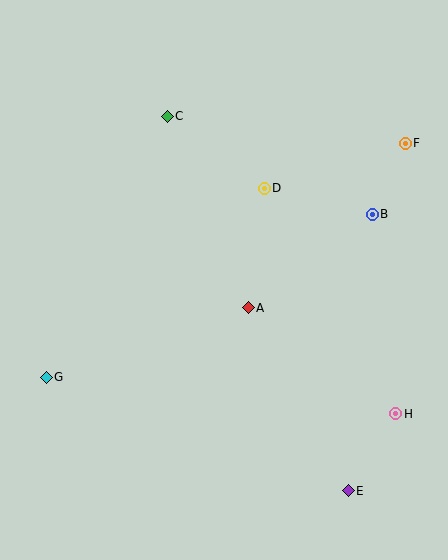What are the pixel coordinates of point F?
Point F is at (405, 143).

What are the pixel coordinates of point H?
Point H is at (396, 414).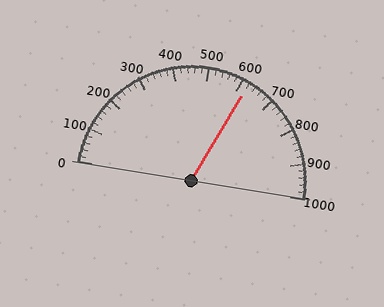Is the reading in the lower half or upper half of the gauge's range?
The reading is in the upper half of the range (0 to 1000).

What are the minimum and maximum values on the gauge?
The gauge ranges from 0 to 1000.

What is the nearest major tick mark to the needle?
The nearest major tick mark is 600.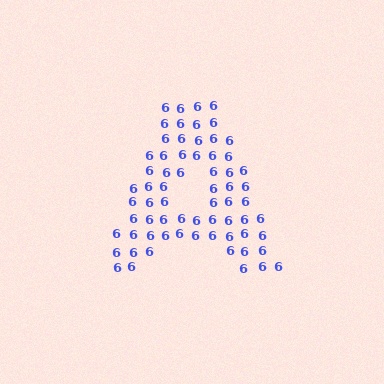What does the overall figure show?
The overall figure shows the letter A.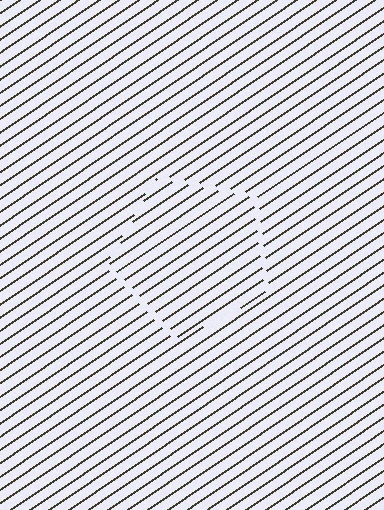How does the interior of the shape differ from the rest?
The interior of the shape contains the same grating, shifted by half a period — the contour is defined by the phase discontinuity where line-ends from the inner and outer gratings abut.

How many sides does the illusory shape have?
5 sides — the line-ends trace a pentagon.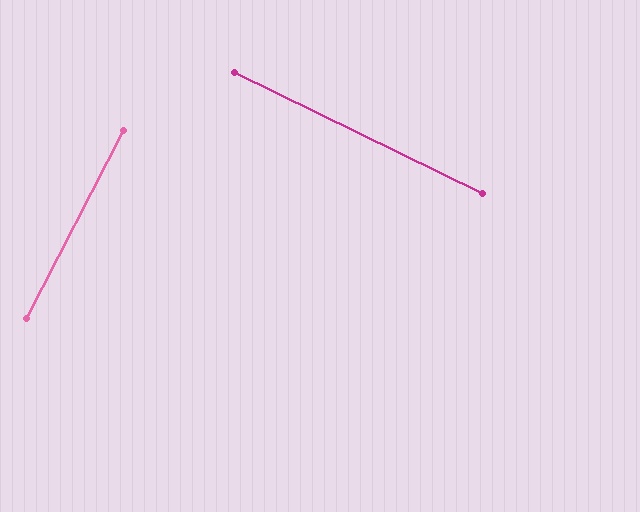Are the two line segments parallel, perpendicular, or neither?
Perpendicular — they meet at approximately 89°.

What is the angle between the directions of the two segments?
Approximately 89 degrees.